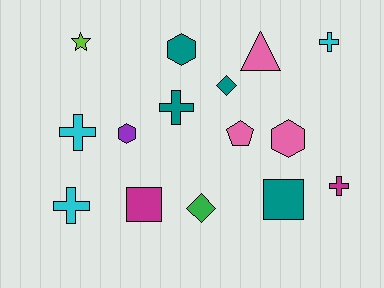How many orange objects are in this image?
There are no orange objects.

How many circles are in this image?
There are no circles.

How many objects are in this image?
There are 15 objects.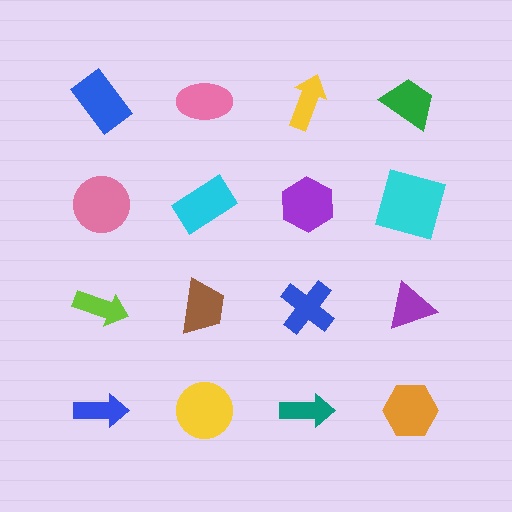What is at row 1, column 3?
A yellow arrow.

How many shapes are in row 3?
4 shapes.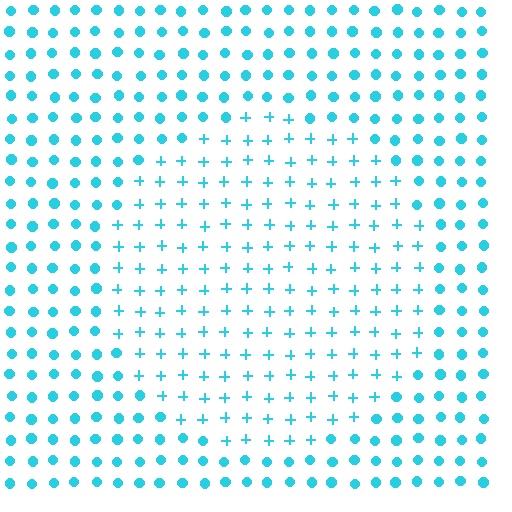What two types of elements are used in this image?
The image uses plus signs inside the circle region and circles outside it.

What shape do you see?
I see a circle.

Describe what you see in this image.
The image is filled with small cyan elements arranged in a uniform grid. A circle-shaped region contains plus signs, while the surrounding area contains circles. The boundary is defined purely by the change in element shape.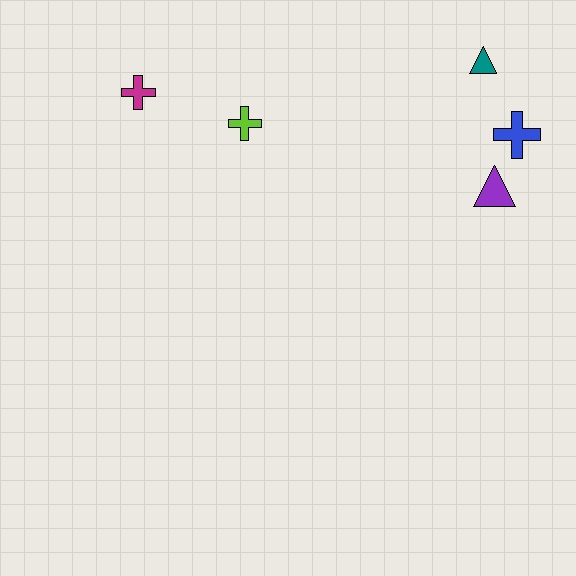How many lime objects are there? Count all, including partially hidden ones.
There is 1 lime object.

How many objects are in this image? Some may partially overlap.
There are 5 objects.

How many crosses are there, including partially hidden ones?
There are 3 crosses.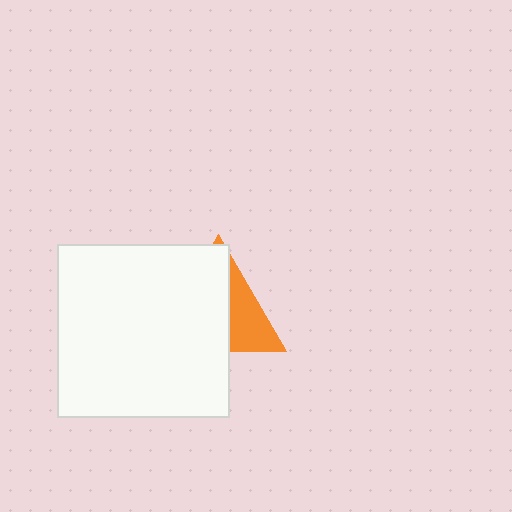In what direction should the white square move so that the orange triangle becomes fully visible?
The white square should move left. That is the shortest direction to clear the overlap and leave the orange triangle fully visible.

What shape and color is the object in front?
The object in front is a white square.